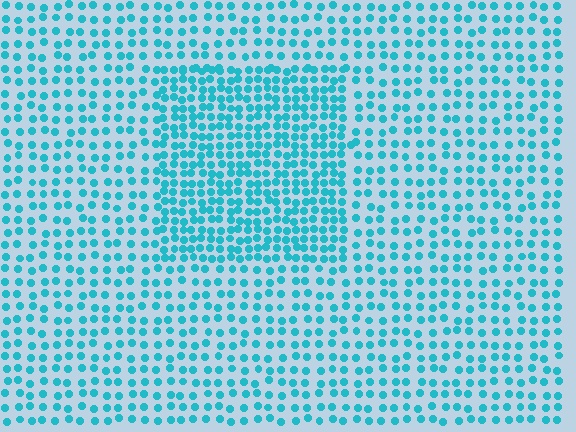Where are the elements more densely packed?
The elements are more densely packed inside the rectangle boundary.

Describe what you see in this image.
The image contains small cyan elements arranged at two different densities. A rectangle-shaped region is visible where the elements are more densely packed than the surrounding area.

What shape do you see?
I see a rectangle.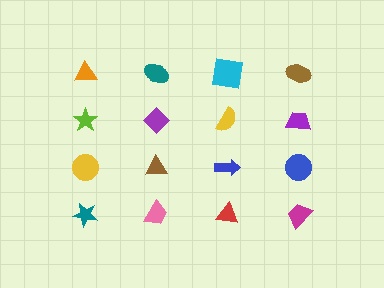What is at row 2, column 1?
A lime star.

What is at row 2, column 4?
A purple trapezoid.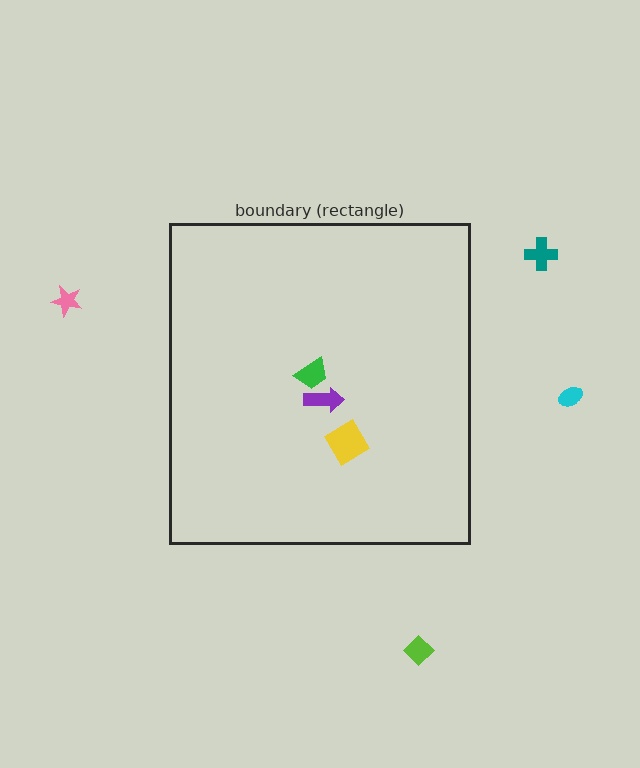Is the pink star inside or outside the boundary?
Outside.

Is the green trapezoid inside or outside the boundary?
Inside.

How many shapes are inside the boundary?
3 inside, 4 outside.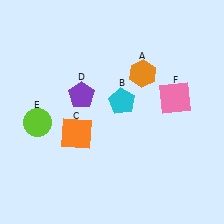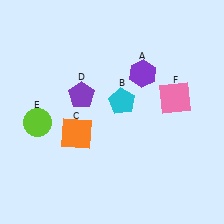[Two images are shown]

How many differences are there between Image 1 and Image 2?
There is 1 difference between the two images.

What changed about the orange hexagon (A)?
In Image 1, A is orange. In Image 2, it changed to purple.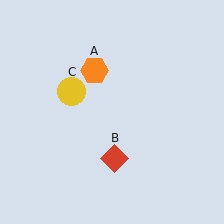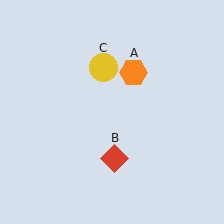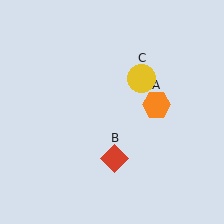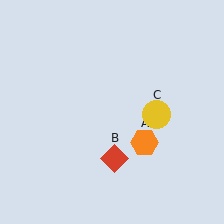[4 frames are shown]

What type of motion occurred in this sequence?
The orange hexagon (object A), yellow circle (object C) rotated clockwise around the center of the scene.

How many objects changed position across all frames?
2 objects changed position: orange hexagon (object A), yellow circle (object C).